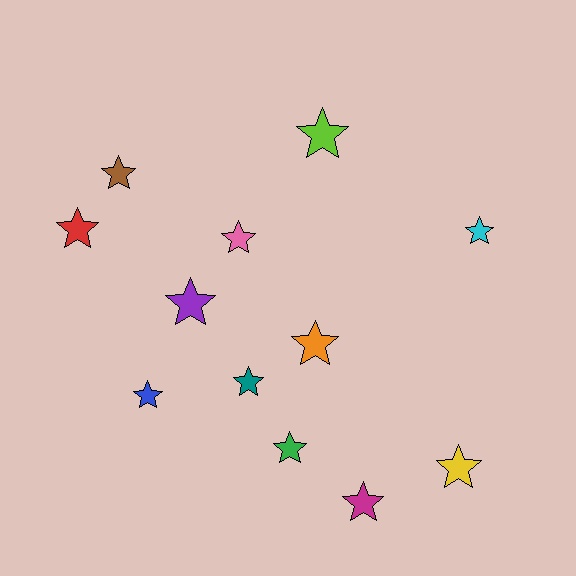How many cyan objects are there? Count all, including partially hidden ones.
There is 1 cyan object.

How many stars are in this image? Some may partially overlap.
There are 12 stars.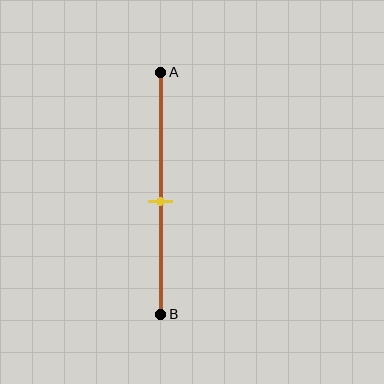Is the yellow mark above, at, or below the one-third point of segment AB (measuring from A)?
The yellow mark is below the one-third point of segment AB.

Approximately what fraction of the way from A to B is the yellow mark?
The yellow mark is approximately 55% of the way from A to B.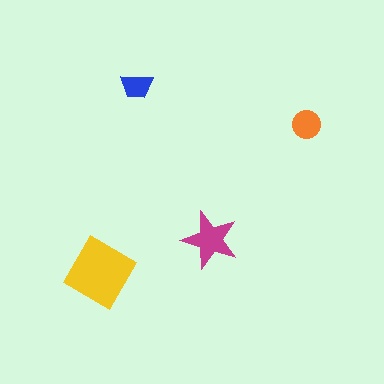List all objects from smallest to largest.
The blue trapezoid, the orange circle, the magenta star, the yellow diamond.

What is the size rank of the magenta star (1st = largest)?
2nd.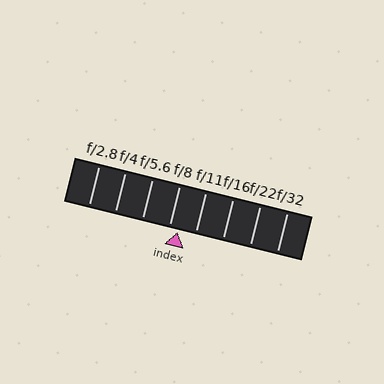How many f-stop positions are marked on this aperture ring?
There are 8 f-stop positions marked.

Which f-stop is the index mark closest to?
The index mark is closest to f/8.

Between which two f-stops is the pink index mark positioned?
The index mark is between f/8 and f/11.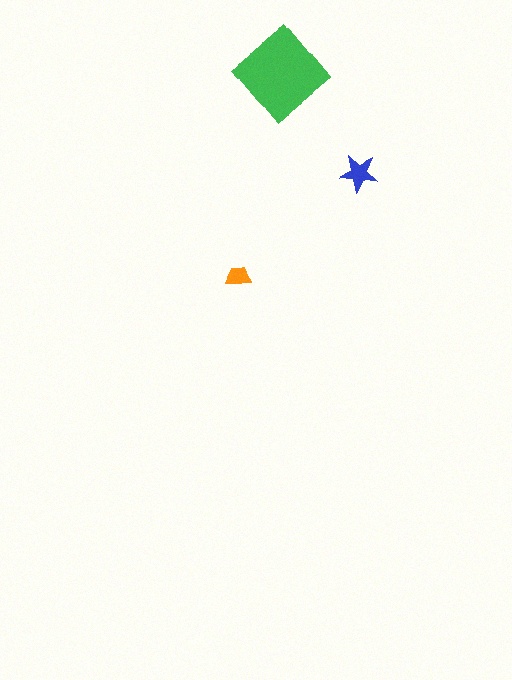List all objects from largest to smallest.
The green diamond, the blue star, the orange trapezoid.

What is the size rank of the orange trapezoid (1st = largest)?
3rd.